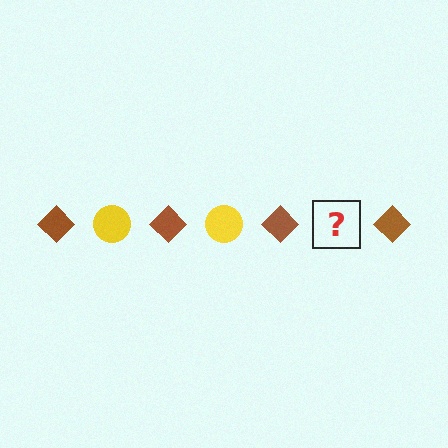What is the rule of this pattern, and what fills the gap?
The rule is that the pattern alternates between brown diamond and yellow circle. The gap should be filled with a yellow circle.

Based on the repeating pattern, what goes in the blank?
The blank should be a yellow circle.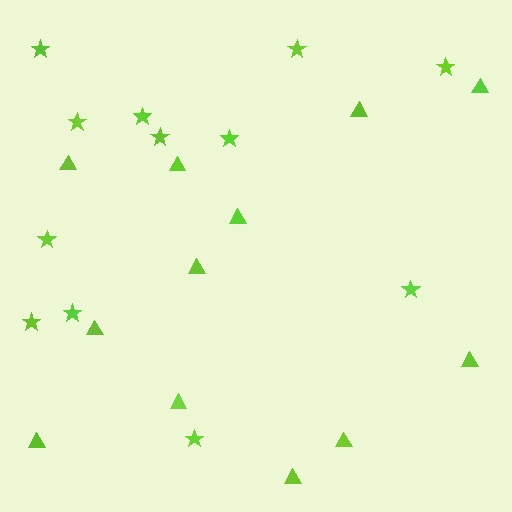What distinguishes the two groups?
There are 2 groups: one group of triangles (12) and one group of stars (12).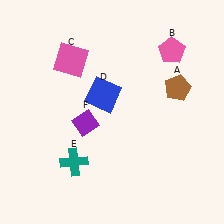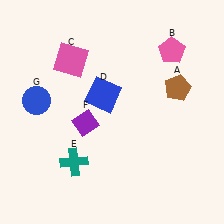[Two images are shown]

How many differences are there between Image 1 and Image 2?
There is 1 difference between the two images.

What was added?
A blue circle (G) was added in Image 2.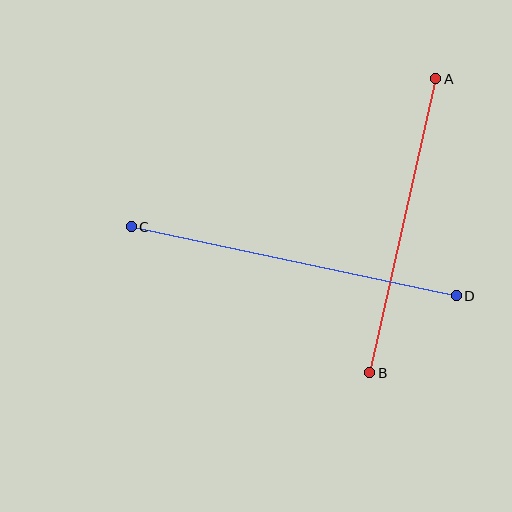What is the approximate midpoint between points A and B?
The midpoint is at approximately (403, 226) pixels.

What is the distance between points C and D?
The distance is approximately 332 pixels.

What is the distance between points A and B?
The distance is approximately 301 pixels.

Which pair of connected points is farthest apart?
Points C and D are farthest apart.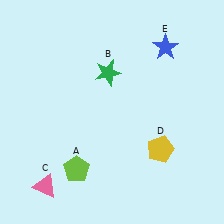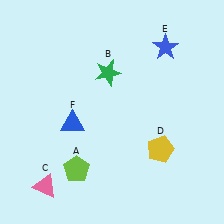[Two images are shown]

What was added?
A blue triangle (F) was added in Image 2.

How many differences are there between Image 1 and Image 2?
There is 1 difference between the two images.